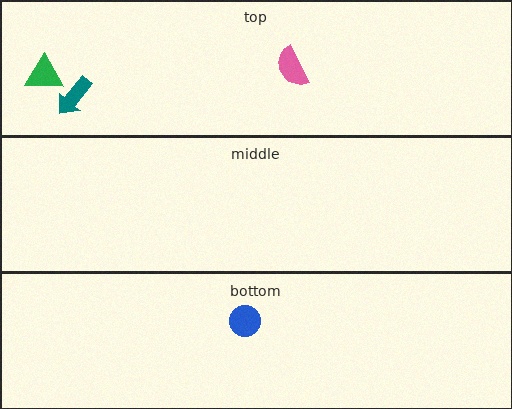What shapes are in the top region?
The pink semicircle, the teal arrow, the green triangle.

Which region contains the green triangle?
The top region.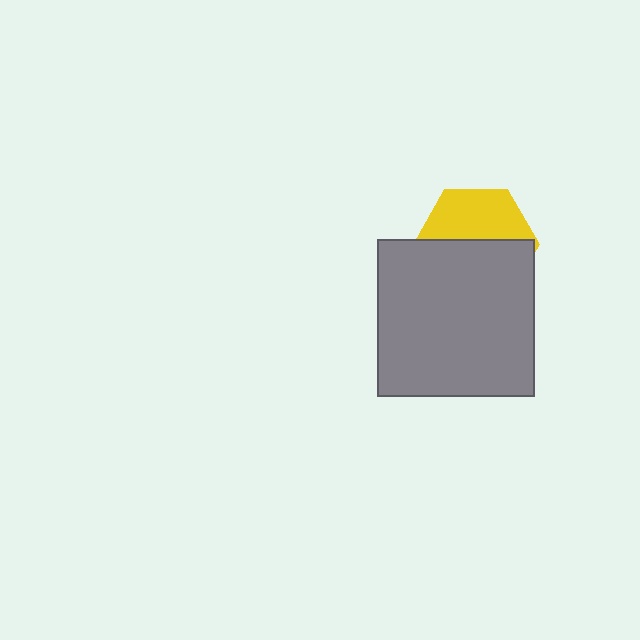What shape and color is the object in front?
The object in front is a gray square.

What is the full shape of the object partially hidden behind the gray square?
The partially hidden object is a yellow hexagon.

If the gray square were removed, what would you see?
You would see the complete yellow hexagon.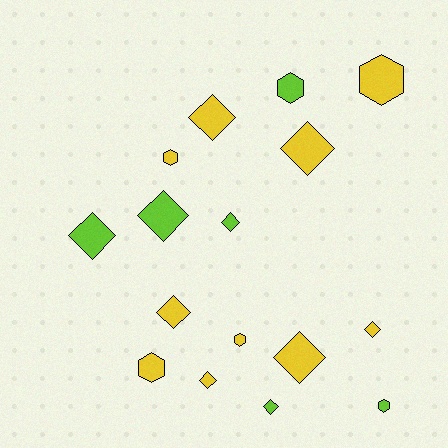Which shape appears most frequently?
Diamond, with 10 objects.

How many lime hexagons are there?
There are 2 lime hexagons.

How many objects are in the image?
There are 16 objects.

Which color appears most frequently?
Yellow, with 10 objects.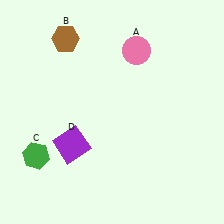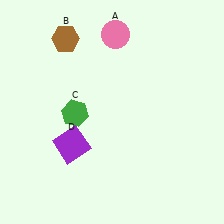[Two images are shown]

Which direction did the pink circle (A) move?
The pink circle (A) moved left.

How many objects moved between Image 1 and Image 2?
2 objects moved between the two images.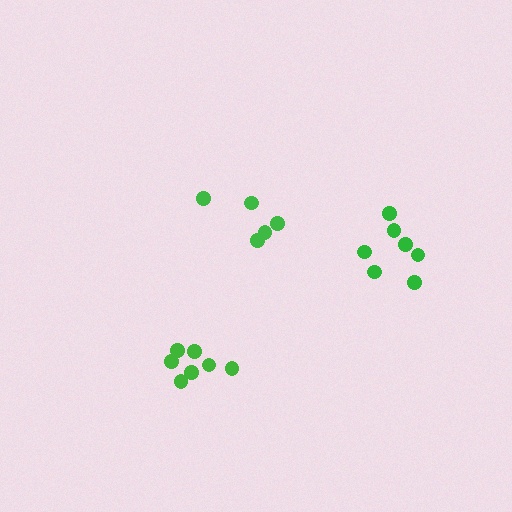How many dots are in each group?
Group 1: 5 dots, Group 2: 7 dots, Group 3: 7 dots (19 total).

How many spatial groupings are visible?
There are 3 spatial groupings.